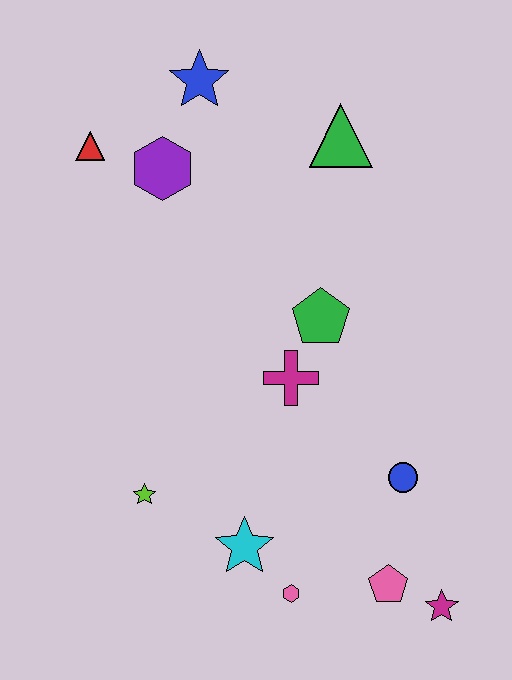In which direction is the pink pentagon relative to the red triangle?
The pink pentagon is below the red triangle.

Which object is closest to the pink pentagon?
The magenta star is closest to the pink pentagon.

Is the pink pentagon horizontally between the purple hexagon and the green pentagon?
No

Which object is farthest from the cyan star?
The blue star is farthest from the cyan star.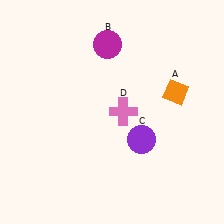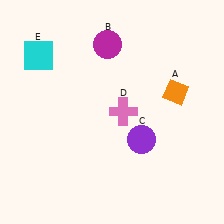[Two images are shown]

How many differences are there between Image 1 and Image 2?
There is 1 difference between the two images.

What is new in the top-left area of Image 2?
A cyan square (E) was added in the top-left area of Image 2.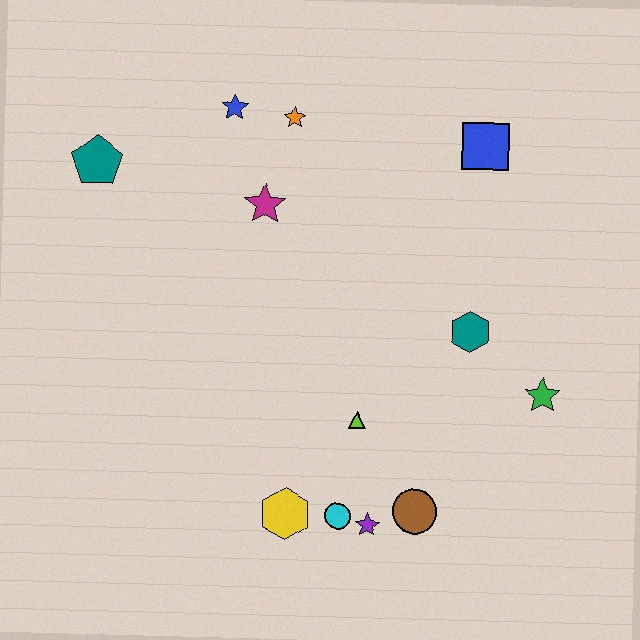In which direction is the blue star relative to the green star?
The blue star is to the left of the green star.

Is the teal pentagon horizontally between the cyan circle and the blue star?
No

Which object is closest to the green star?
The teal hexagon is closest to the green star.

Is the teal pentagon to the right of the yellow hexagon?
No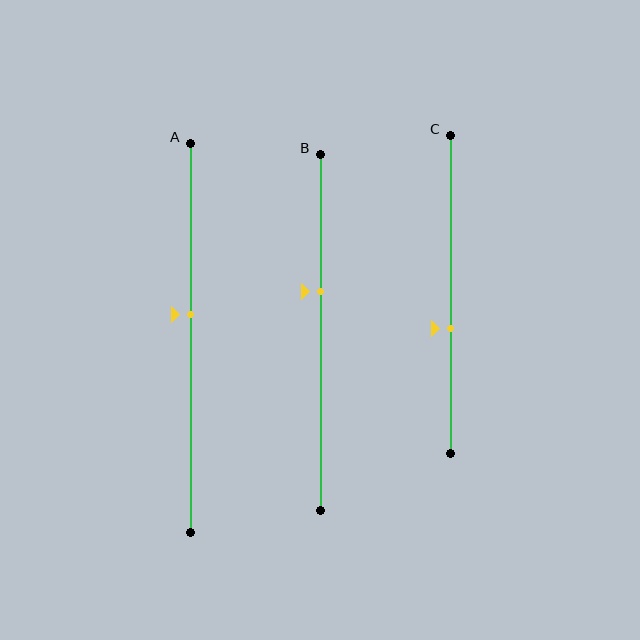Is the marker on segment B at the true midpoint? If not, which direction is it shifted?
No, the marker on segment B is shifted upward by about 12% of the segment length.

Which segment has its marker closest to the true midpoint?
Segment A has its marker closest to the true midpoint.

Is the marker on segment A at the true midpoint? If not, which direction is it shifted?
No, the marker on segment A is shifted upward by about 6% of the segment length.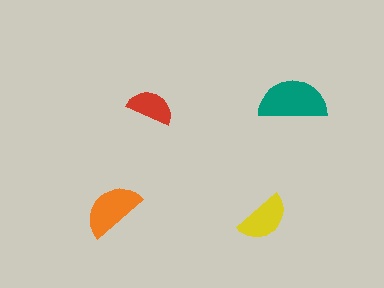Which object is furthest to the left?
The orange semicircle is leftmost.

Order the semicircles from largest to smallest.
the teal one, the orange one, the yellow one, the red one.